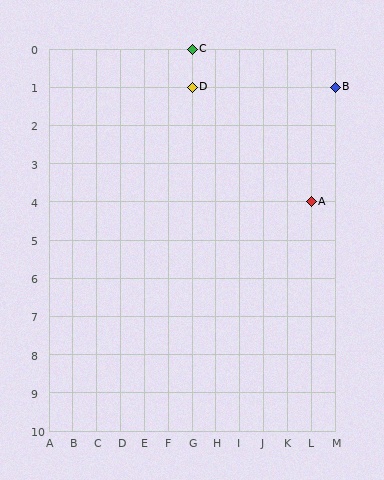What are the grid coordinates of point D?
Point D is at grid coordinates (G, 1).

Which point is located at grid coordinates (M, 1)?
Point B is at (M, 1).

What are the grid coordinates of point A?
Point A is at grid coordinates (L, 4).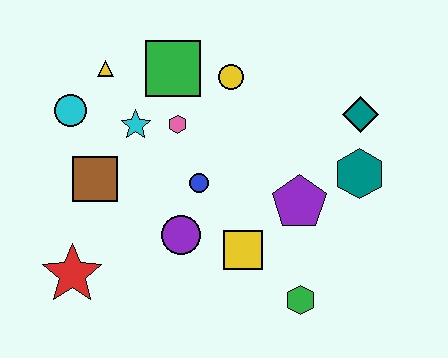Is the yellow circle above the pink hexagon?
Yes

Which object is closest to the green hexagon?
The yellow square is closest to the green hexagon.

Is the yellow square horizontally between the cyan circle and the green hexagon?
Yes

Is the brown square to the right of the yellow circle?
No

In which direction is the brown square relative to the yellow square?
The brown square is to the left of the yellow square.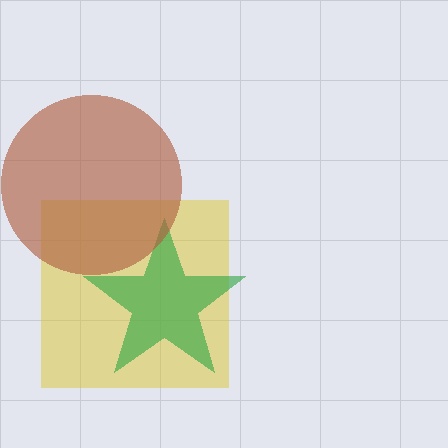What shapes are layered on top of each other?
The layered shapes are: a yellow square, a green star, a brown circle.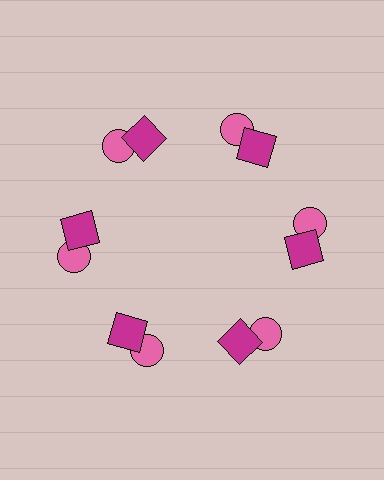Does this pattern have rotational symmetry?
Yes, this pattern has 6-fold rotational symmetry. It looks the same after rotating 60 degrees around the center.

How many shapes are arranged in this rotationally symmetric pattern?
There are 12 shapes, arranged in 6 groups of 2.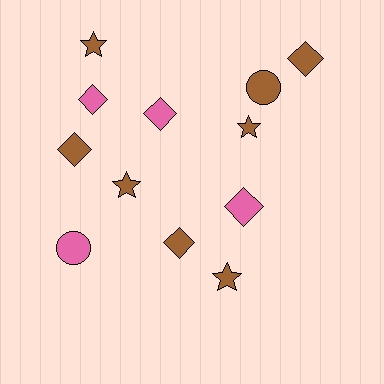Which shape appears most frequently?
Diamond, with 6 objects.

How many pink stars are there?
There are no pink stars.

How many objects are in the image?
There are 12 objects.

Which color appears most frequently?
Brown, with 8 objects.